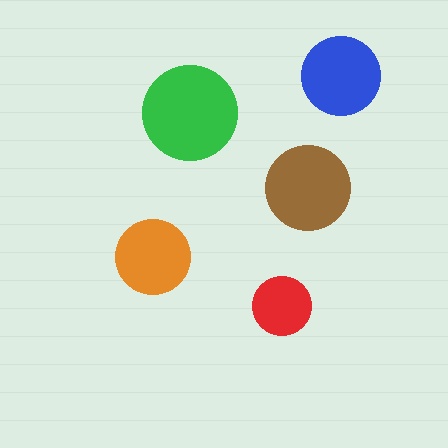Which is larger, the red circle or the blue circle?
The blue one.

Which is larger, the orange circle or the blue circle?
The blue one.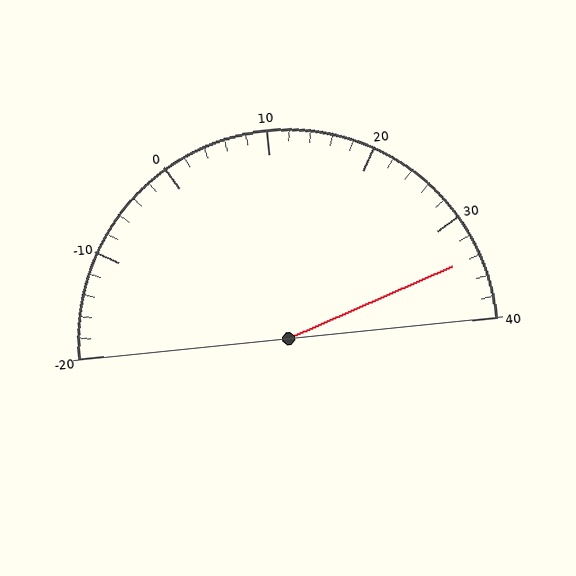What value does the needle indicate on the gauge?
The needle indicates approximately 34.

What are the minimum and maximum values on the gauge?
The gauge ranges from -20 to 40.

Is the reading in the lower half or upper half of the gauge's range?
The reading is in the upper half of the range (-20 to 40).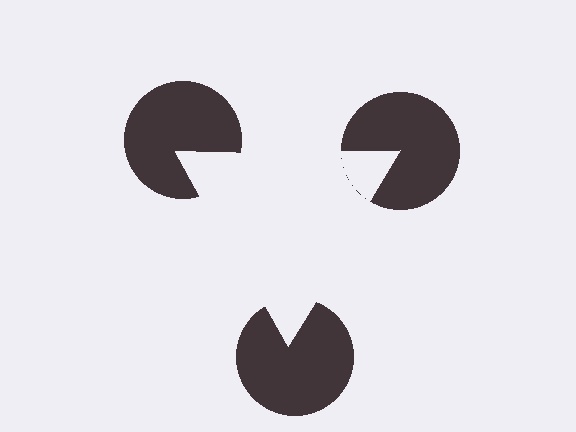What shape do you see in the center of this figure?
An illusory triangle — its edges are inferred from the aligned wedge cuts in the pac-man discs, not physically drawn.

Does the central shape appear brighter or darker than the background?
It typically appears slightly brighter than the background, even though no actual brightness change is drawn.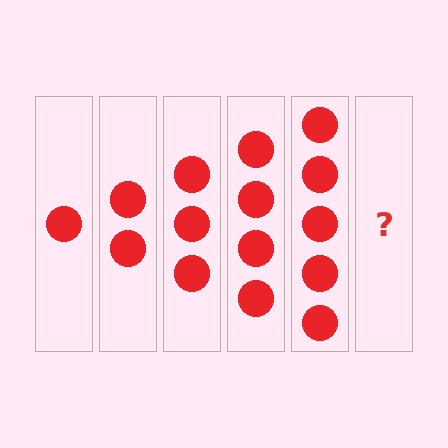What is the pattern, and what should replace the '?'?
The pattern is that each step adds one more circle. The '?' should be 6 circles.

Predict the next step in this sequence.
The next step is 6 circles.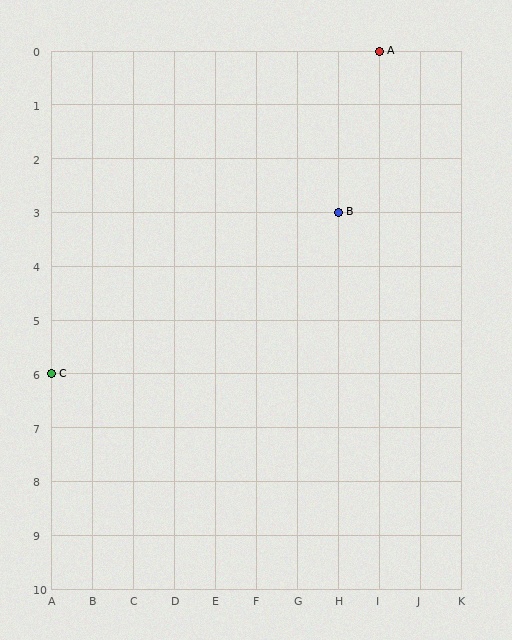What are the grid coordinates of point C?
Point C is at grid coordinates (A, 6).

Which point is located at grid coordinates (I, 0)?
Point A is at (I, 0).